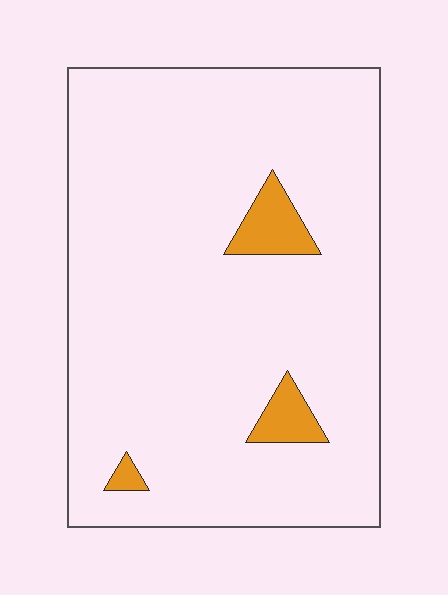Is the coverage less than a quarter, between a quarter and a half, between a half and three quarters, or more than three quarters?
Less than a quarter.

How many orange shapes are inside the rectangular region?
3.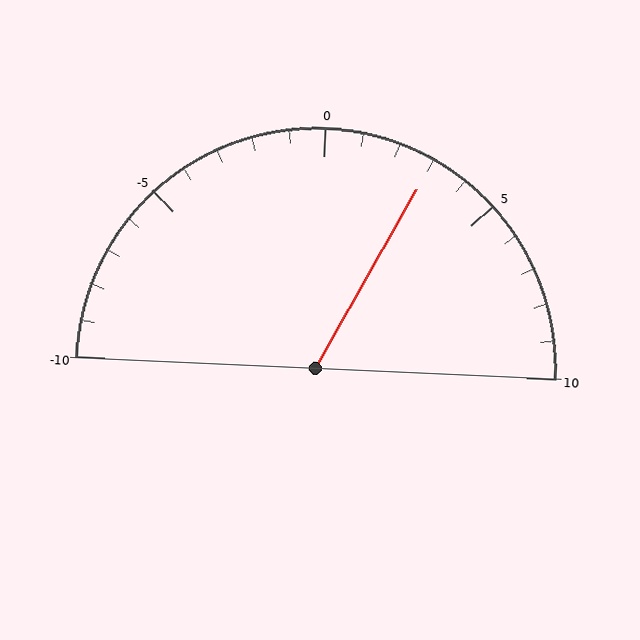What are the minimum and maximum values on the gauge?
The gauge ranges from -10 to 10.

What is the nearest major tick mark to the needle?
The nearest major tick mark is 5.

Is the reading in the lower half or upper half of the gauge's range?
The reading is in the upper half of the range (-10 to 10).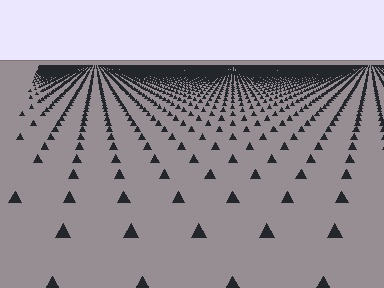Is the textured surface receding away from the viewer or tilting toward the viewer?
The surface is receding away from the viewer. Texture elements get smaller and denser toward the top.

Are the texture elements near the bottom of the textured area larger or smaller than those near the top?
Larger. Near the bottom, elements are closer to the viewer and appear at a bigger on-screen size.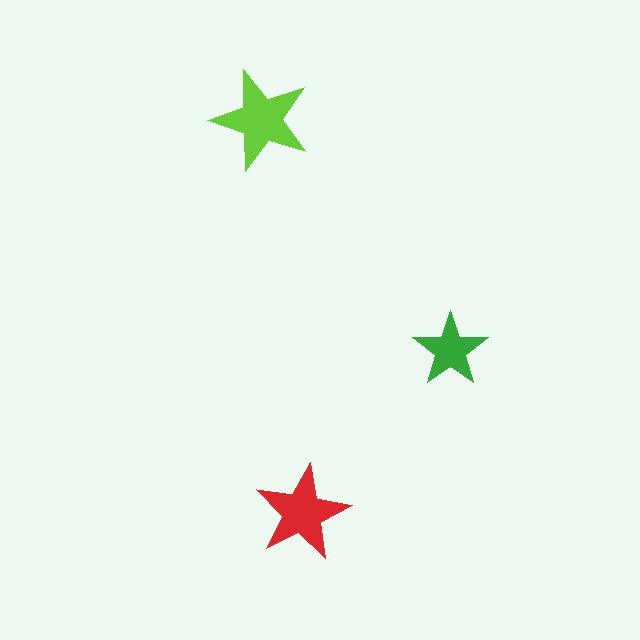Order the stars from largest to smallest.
the lime one, the red one, the green one.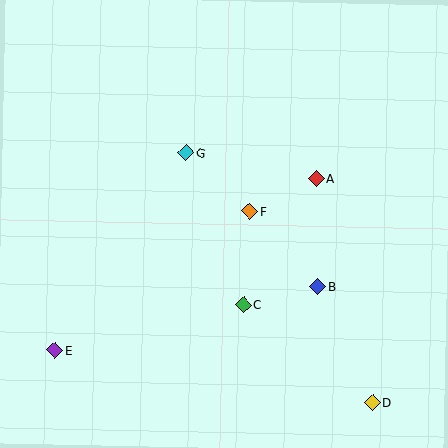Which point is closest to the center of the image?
Point F at (250, 211) is closest to the center.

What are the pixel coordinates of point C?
Point C is at (244, 305).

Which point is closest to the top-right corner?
Point A is closest to the top-right corner.